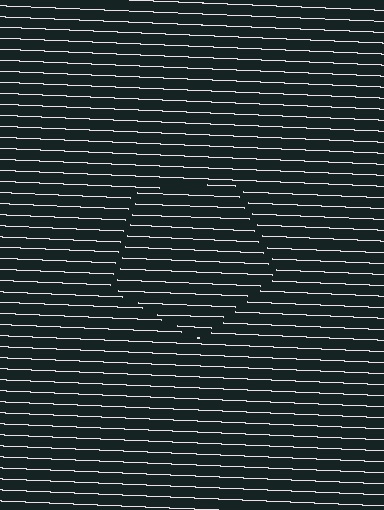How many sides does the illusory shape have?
5 sides — the line-ends trace a pentagon.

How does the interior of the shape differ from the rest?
The interior of the shape contains the same grating, shifted by half a period — the contour is defined by the phase discontinuity where line-ends from the inner and outer gratings abut.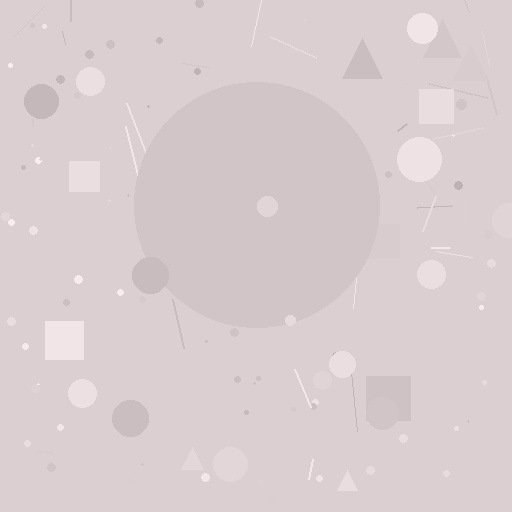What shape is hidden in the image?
A circle is hidden in the image.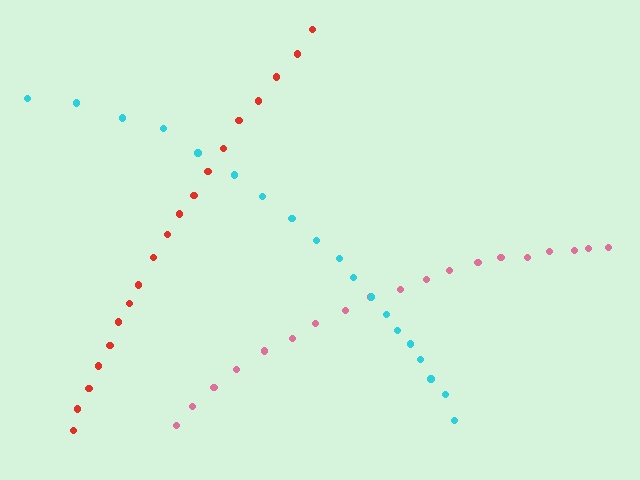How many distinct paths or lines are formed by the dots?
There are 3 distinct paths.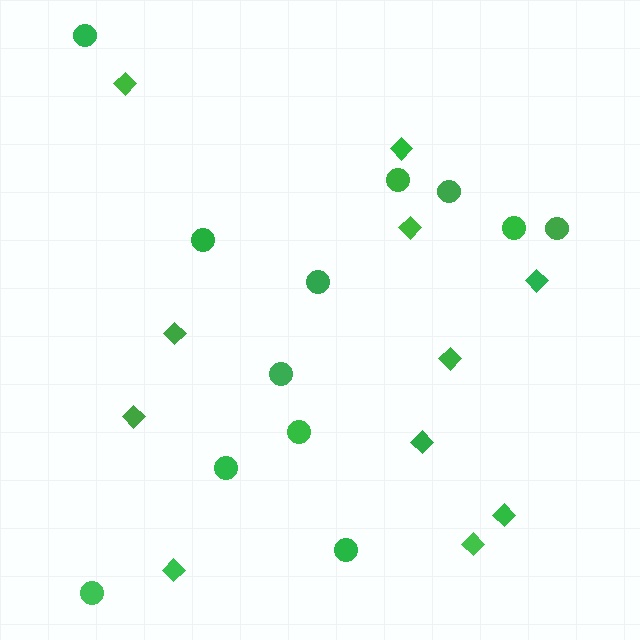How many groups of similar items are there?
There are 2 groups: one group of diamonds (11) and one group of circles (12).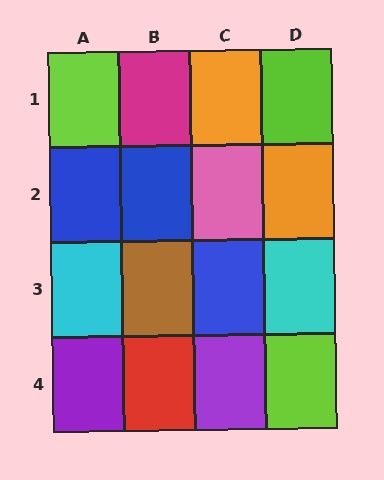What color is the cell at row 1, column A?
Lime.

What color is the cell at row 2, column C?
Pink.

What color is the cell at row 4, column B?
Red.